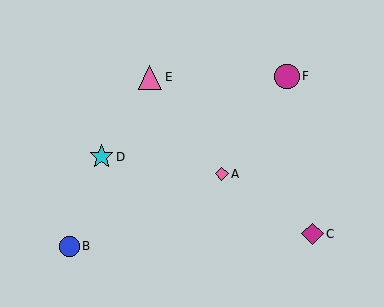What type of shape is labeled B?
Shape B is a blue circle.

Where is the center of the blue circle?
The center of the blue circle is at (69, 246).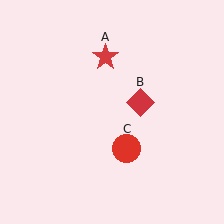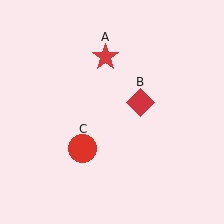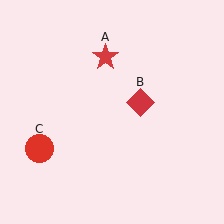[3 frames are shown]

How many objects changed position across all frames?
1 object changed position: red circle (object C).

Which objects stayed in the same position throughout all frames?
Red star (object A) and red diamond (object B) remained stationary.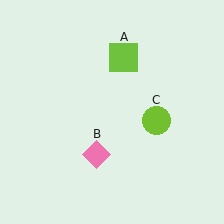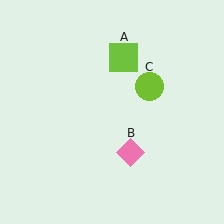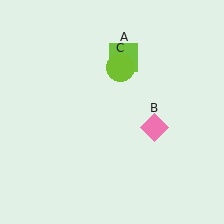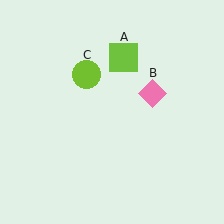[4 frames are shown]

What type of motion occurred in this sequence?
The pink diamond (object B), lime circle (object C) rotated counterclockwise around the center of the scene.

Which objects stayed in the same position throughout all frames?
Lime square (object A) remained stationary.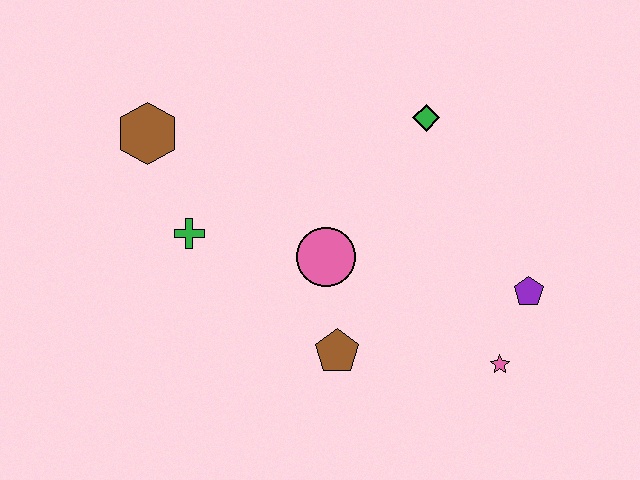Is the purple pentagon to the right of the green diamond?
Yes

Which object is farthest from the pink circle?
The brown hexagon is farthest from the pink circle.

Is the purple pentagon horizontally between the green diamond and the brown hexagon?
No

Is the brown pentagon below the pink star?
No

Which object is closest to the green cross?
The brown hexagon is closest to the green cross.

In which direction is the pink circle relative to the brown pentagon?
The pink circle is above the brown pentagon.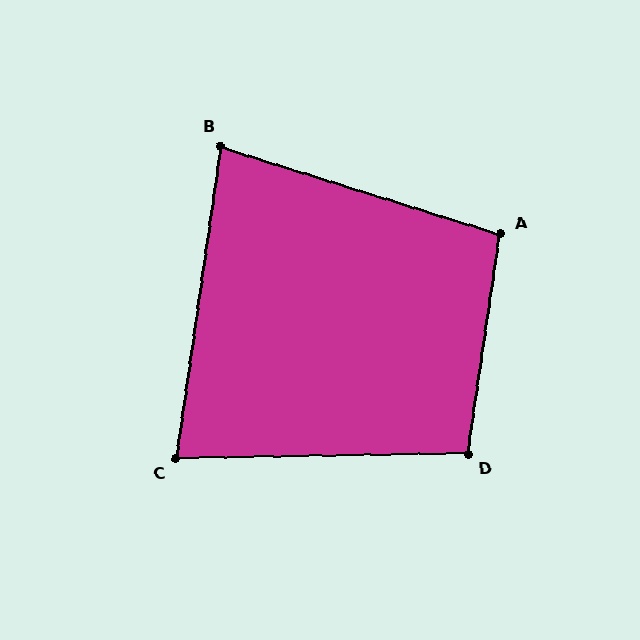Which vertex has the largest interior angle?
D, at approximately 99 degrees.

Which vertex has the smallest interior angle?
B, at approximately 81 degrees.